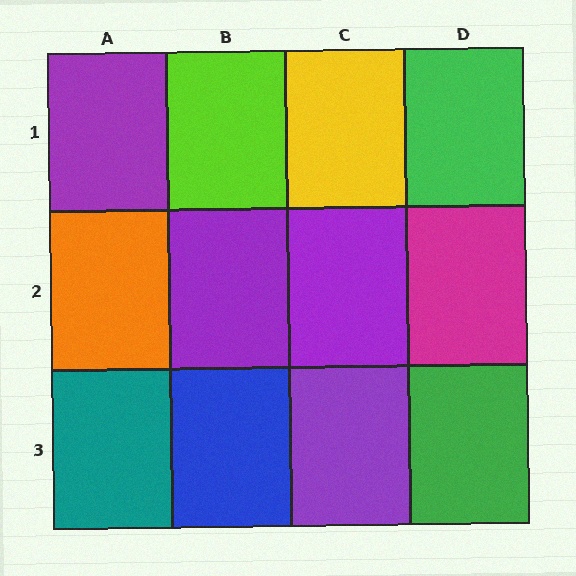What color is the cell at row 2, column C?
Purple.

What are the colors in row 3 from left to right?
Teal, blue, purple, green.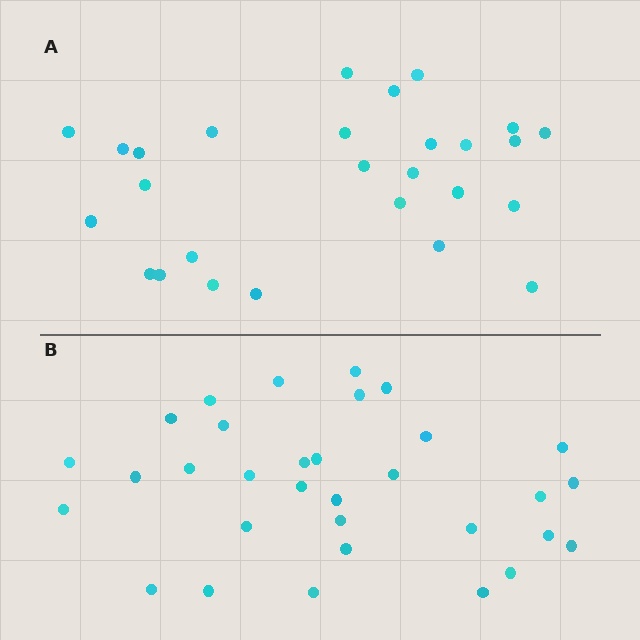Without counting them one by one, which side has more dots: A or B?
Region B (the bottom region) has more dots.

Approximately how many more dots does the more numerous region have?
Region B has about 5 more dots than region A.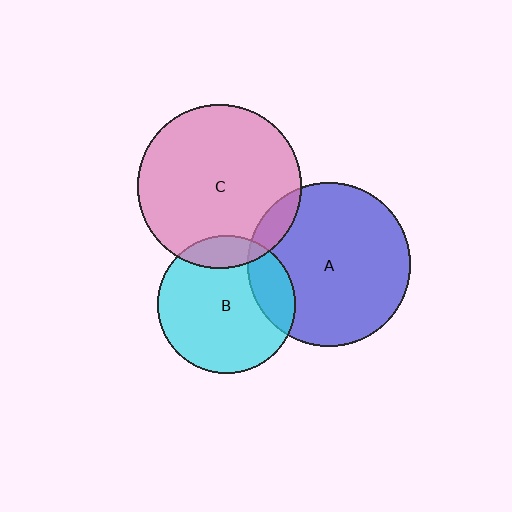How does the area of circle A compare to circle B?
Approximately 1.4 times.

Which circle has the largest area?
Circle C (pink).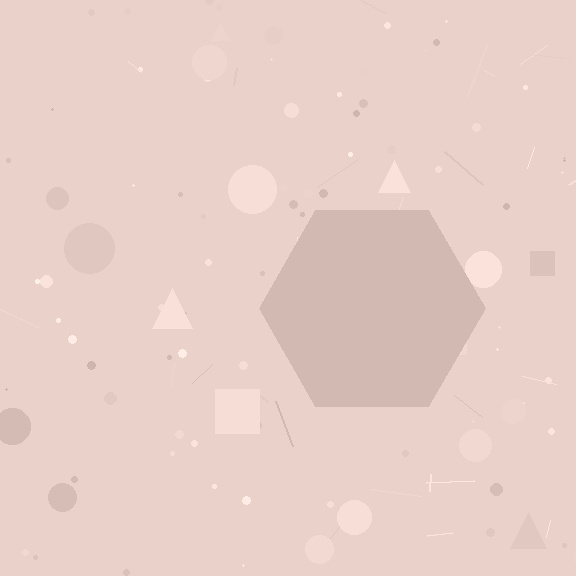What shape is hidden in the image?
A hexagon is hidden in the image.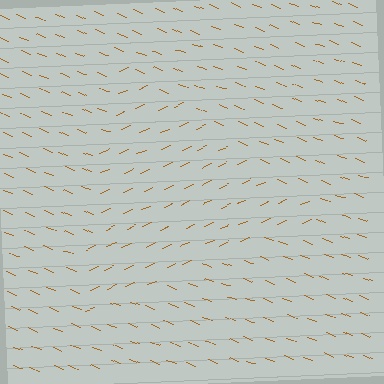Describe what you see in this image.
The image is filled with small brown line segments. A triangle region in the image has lines oriented differently from the surrounding lines, creating a visible texture boundary.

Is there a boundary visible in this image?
Yes, there is a texture boundary formed by a change in line orientation.